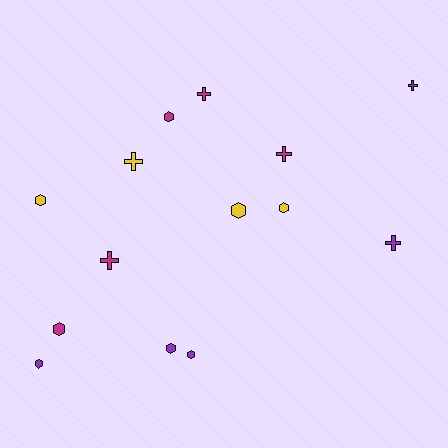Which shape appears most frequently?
Hexagon, with 8 objects.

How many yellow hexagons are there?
There are 3 yellow hexagons.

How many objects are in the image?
There are 14 objects.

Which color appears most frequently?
Purple, with 5 objects.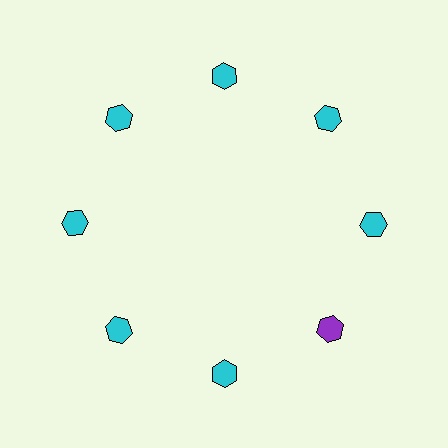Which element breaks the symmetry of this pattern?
The purple hexagon at roughly the 4 o'clock position breaks the symmetry. All other shapes are cyan hexagons.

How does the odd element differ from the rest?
It has a different color: purple instead of cyan.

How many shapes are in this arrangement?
There are 8 shapes arranged in a ring pattern.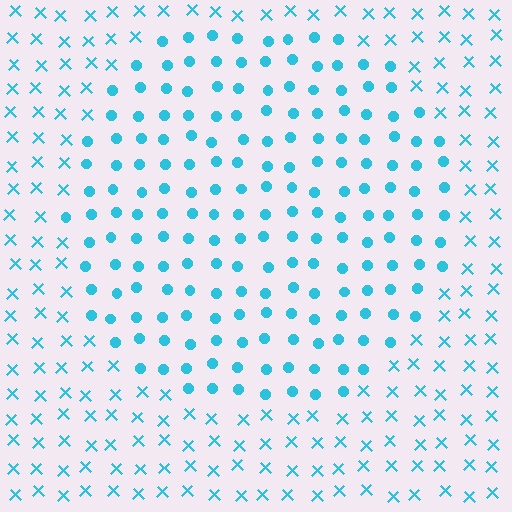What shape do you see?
I see a circle.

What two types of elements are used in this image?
The image uses circles inside the circle region and X marks outside it.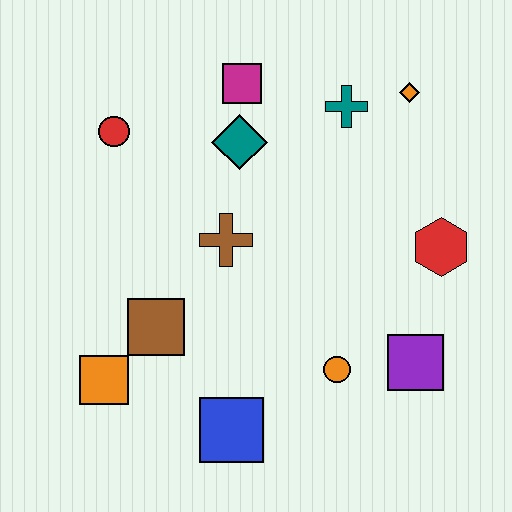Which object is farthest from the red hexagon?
The orange square is farthest from the red hexagon.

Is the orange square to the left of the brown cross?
Yes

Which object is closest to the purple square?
The orange circle is closest to the purple square.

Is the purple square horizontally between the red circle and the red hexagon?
Yes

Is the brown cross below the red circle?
Yes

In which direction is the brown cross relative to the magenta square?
The brown cross is below the magenta square.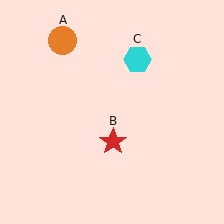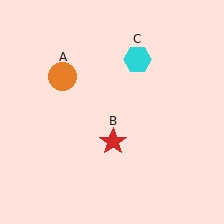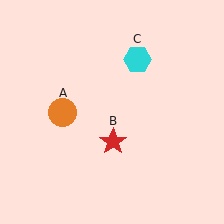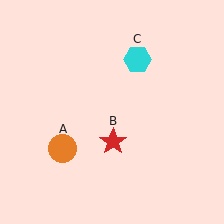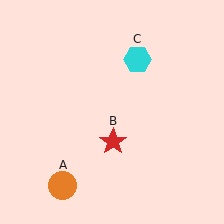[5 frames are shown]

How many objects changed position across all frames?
1 object changed position: orange circle (object A).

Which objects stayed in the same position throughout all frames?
Red star (object B) and cyan hexagon (object C) remained stationary.